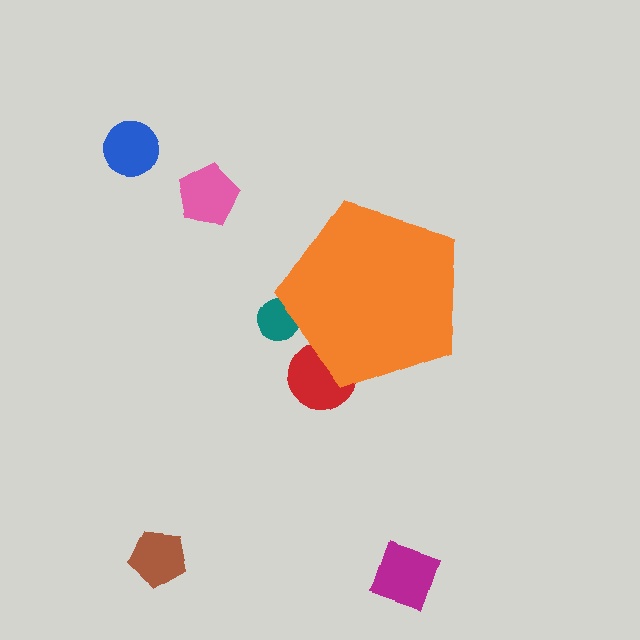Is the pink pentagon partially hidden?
No, the pink pentagon is fully visible.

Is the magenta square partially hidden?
No, the magenta square is fully visible.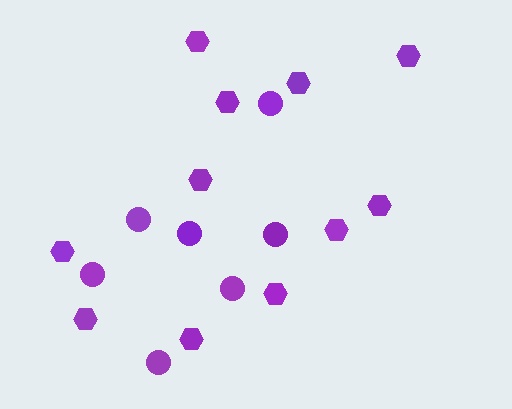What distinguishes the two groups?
There are 2 groups: one group of hexagons (11) and one group of circles (7).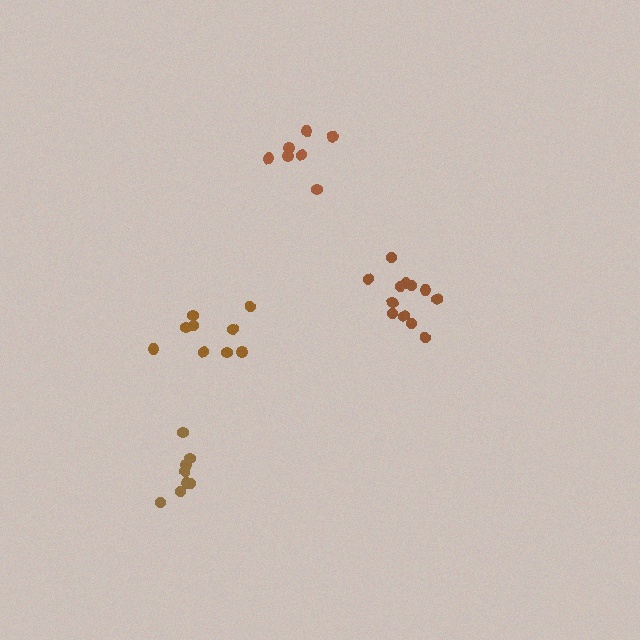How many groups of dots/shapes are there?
There are 4 groups.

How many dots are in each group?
Group 1: 7 dots, Group 2: 12 dots, Group 3: 8 dots, Group 4: 9 dots (36 total).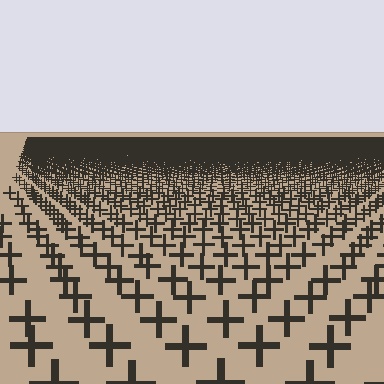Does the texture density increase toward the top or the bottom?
Density increases toward the top.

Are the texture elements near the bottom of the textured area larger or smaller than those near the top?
Larger. Near the bottom, elements are closer to the viewer and appear at a bigger on-screen size.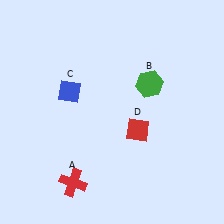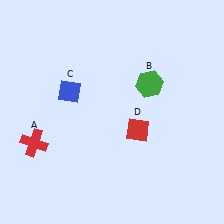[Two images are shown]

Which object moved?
The red cross (A) moved up.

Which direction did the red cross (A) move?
The red cross (A) moved up.